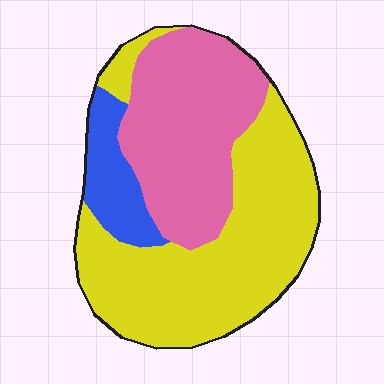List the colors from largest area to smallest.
From largest to smallest: yellow, pink, blue.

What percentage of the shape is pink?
Pink covers 36% of the shape.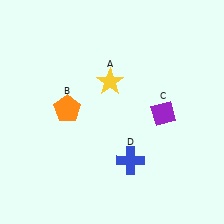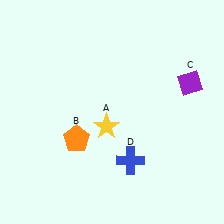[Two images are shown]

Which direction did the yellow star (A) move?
The yellow star (A) moved down.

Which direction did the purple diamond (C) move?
The purple diamond (C) moved up.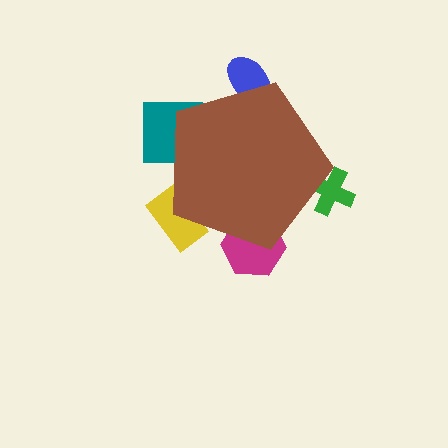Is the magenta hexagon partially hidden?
Yes, the magenta hexagon is partially hidden behind the brown pentagon.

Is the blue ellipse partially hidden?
Yes, the blue ellipse is partially hidden behind the brown pentagon.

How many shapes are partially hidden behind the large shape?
5 shapes are partially hidden.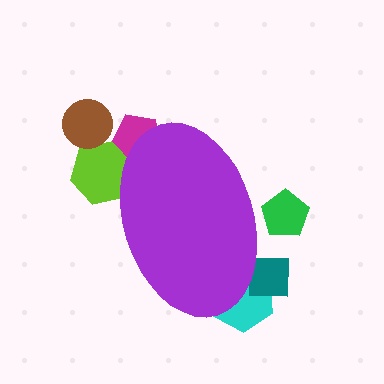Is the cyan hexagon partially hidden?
Yes, the cyan hexagon is partially hidden behind the purple ellipse.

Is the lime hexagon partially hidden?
Yes, the lime hexagon is partially hidden behind the purple ellipse.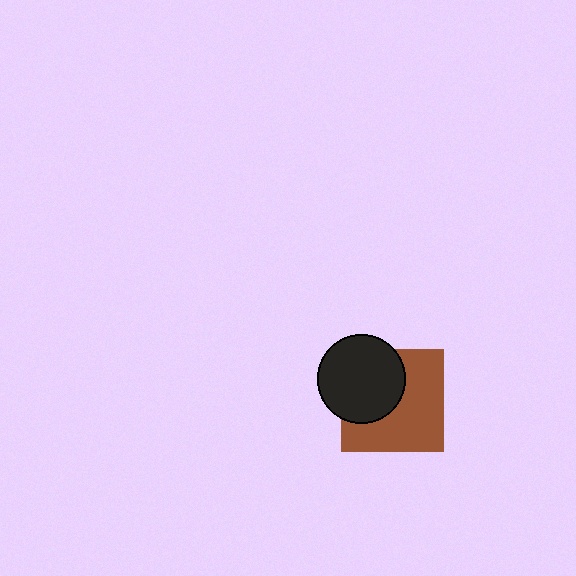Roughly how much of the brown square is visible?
About half of it is visible (roughly 59%).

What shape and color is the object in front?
The object in front is a black circle.